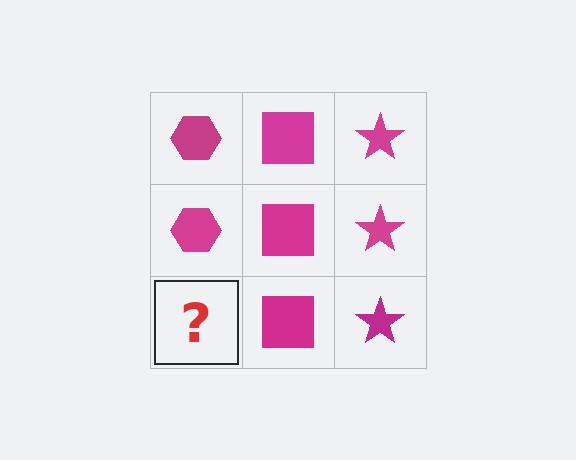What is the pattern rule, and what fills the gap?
The rule is that each column has a consistent shape. The gap should be filled with a magenta hexagon.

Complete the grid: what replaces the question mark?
The question mark should be replaced with a magenta hexagon.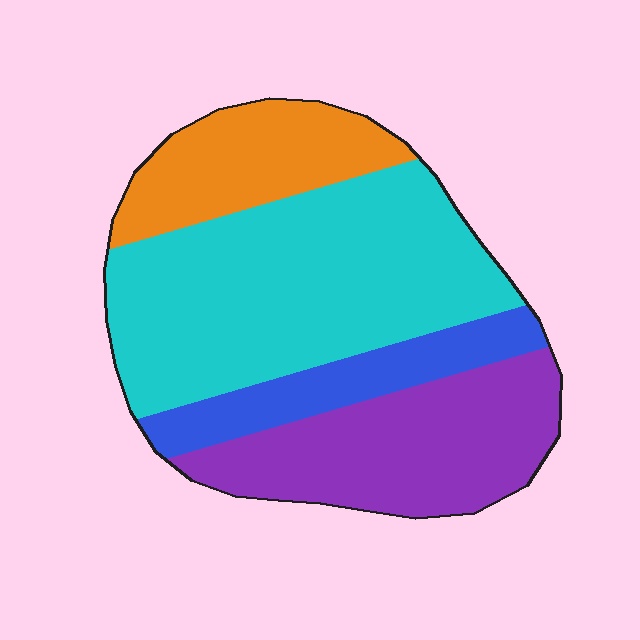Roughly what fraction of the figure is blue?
Blue takes up about one eighth (1/8) of the figure.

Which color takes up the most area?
Cyan, at roughly 45%.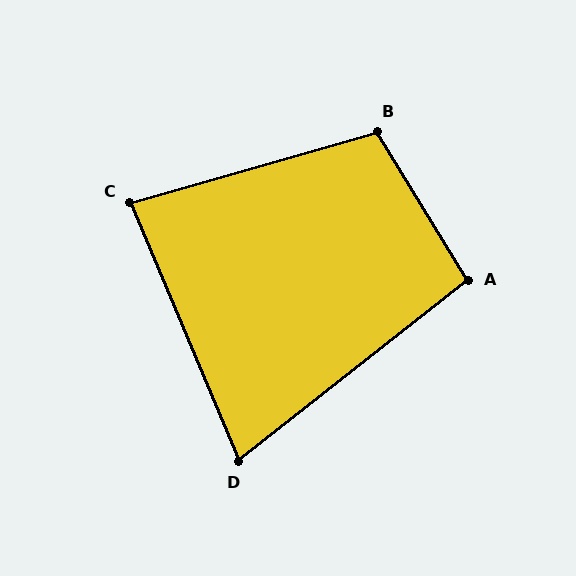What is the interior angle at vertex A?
Approximately 97 degrees (obtuse).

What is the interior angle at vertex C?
Approximately 83 degrees (acute).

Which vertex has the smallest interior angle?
D, at approximately 75 degrees.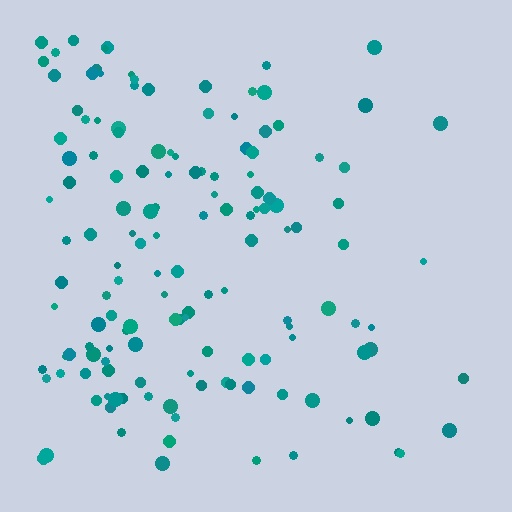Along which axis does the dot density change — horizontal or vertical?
Horizontal.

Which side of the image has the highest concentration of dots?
The left.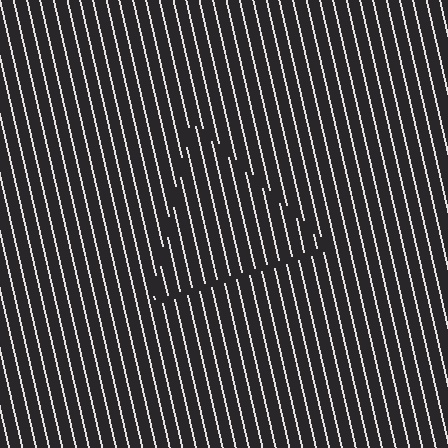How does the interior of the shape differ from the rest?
The interior of the shape contains the same grating, shifted by half a period — the contour is defined by the phase discontinuity where line-ends from the inner and outer gratings abut.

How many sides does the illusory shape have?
3 sides — the line-ends trace a triangle.